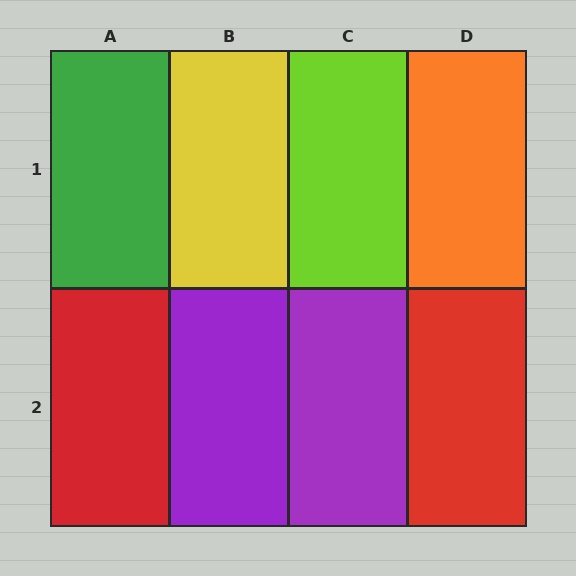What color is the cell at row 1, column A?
Green.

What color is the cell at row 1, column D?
Orange.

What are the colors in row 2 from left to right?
Red, purple, purple, red.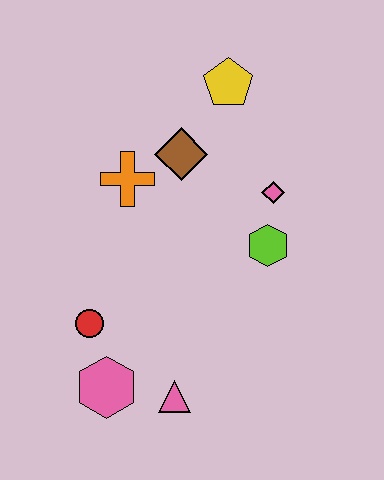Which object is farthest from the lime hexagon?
The pink hexagon is farthest from the lime hexagon.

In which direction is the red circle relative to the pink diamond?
The red circle is to the left of the pink diamond.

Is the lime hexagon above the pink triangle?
Yes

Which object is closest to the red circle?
The pink hexagon is closest to the red circle.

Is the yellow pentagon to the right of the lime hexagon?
No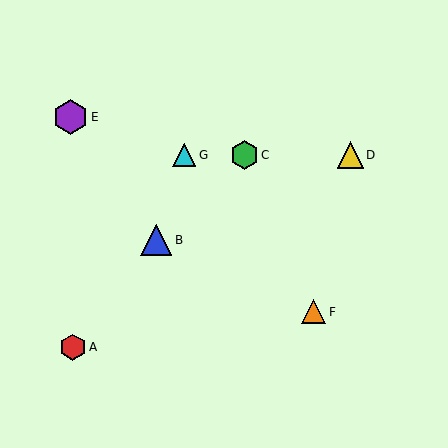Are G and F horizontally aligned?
No, G is at y≈155 and F is at y≈312.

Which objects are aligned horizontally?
Objects C, D, G are aligned horizontally.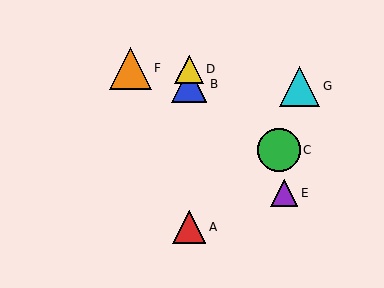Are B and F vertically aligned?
No, B is at x≈189 and F is at x≈130.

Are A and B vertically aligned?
Yes, both are at x≈189.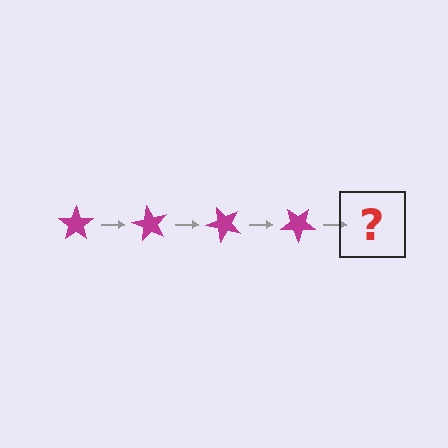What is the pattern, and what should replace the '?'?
The pattern is that the star rotates 60 degrees each step. The '?' should be a magenta star rotated 240 degrees.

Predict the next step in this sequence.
The next step is a magenta star rotated 240 degrees.